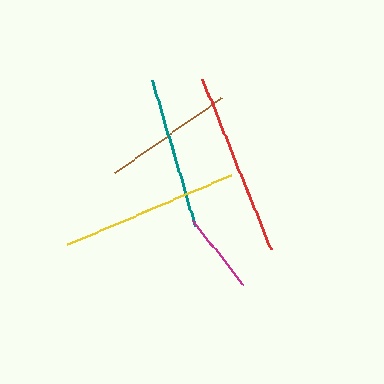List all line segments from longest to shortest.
From longest to shortest: red, yellow, teal, brown, magenta.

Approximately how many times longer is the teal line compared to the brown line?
The teal line is approximately 1.2 times the length of the brown line.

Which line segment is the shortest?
The magenta line is the shortest at approximately 82 pixels.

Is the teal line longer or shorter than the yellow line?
The yellow line is longer than the teal line.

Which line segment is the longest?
The red line is the longest at approximately 183 pixels.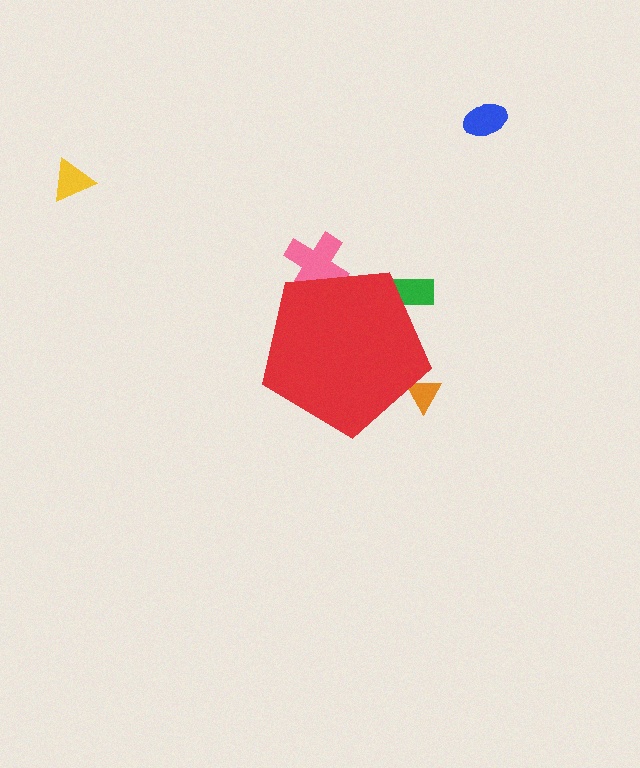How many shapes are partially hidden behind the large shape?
3 shapes are partially hidden.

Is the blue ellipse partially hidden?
No, the blue ellipse is fully visible.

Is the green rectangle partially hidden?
Yes, the green rectangle is partially hidden behind the red pentagon.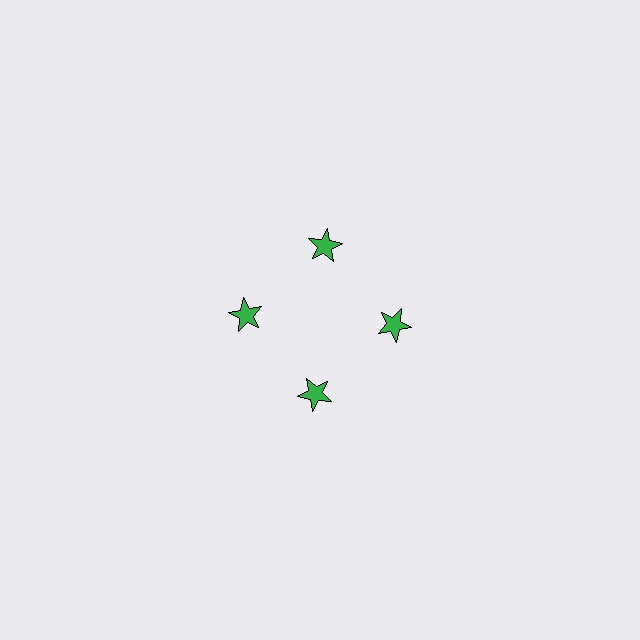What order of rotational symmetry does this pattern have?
This pattern has 4-fold rotational symmetry.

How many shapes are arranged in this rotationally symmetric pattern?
There are 4 shapes, arranged in 4 groups of 1.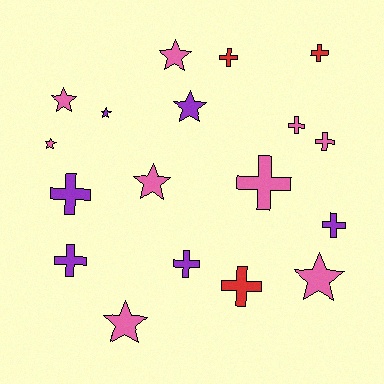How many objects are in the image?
There are 18 objects.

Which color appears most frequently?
Pink, with 9 objects.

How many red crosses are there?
There are 3 red crosses.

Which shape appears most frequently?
Cross, with 10 objects.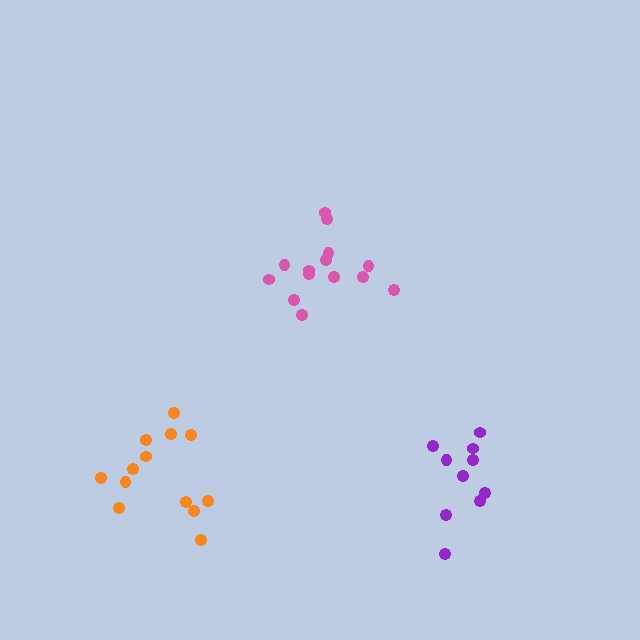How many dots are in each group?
Group 1: 14 dots, Group 2: 10 dots, Group 3: 13 dots (37 total).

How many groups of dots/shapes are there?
There are 3 groups.